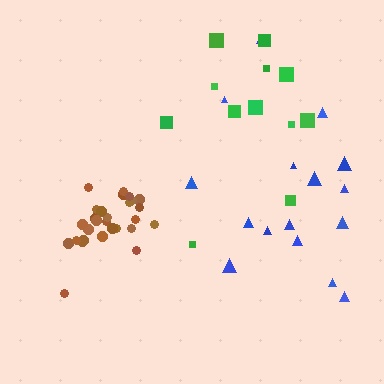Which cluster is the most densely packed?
Brown.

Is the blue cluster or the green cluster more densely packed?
Blue.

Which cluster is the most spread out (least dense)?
Green.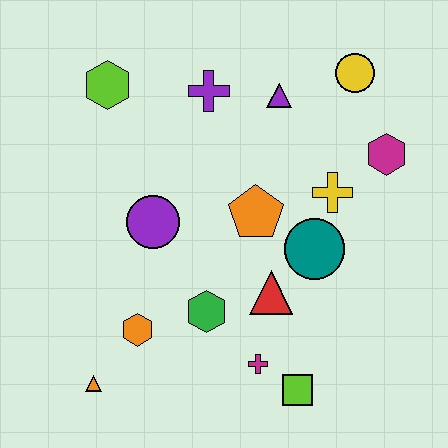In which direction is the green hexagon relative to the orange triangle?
The green hexagon is to the right of the orange triangle.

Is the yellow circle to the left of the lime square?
No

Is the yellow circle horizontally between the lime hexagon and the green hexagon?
No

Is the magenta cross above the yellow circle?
No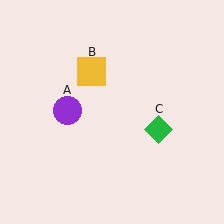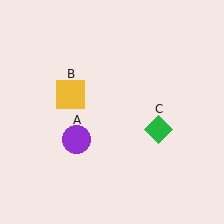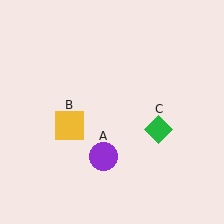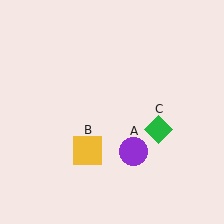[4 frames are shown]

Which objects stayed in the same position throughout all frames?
Green diamond (object C) remained stationary.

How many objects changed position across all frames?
2 objects changed position: purple circle (object A), yellow square (object B).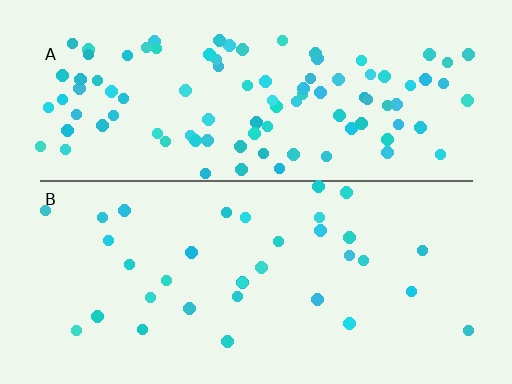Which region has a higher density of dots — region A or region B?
A (the top).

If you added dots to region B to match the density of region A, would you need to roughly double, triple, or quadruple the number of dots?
Approximately triple.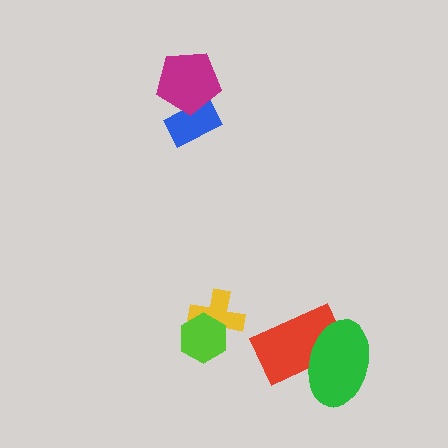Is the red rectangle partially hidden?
Yes, it is partially covered by another shape.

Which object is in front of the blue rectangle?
The magenta pentagon is in front of the blue rectangle.